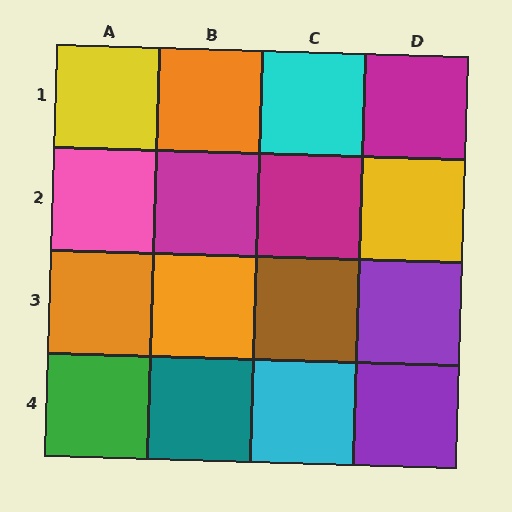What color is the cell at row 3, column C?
Brown.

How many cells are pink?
1 cell is pink.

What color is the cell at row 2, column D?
Yellow.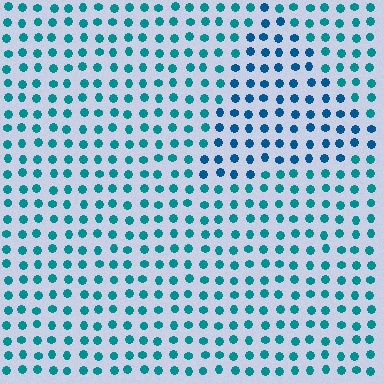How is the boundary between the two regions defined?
The boundary is defined purely by a slight shift in hue (about 24 degrees). Spacing, size, and orientation are identical on both sides.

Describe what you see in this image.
The image is filled with small teal elements in a uniform arrangement. A triangle-shaped region is visible where the elements are tinted to a slightly different hue, forming a subtle color boundary.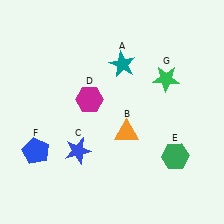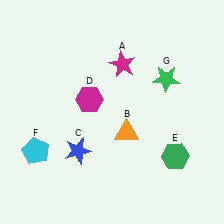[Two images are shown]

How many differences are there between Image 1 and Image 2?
There are 2 differences between the two images.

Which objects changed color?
A changed from teal to magenta. F changed from blue to cyan.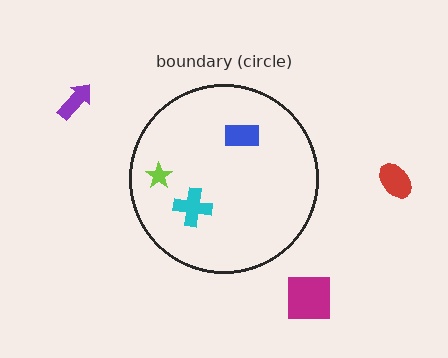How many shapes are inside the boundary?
3 inside, 3 outside.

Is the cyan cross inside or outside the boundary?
Inside.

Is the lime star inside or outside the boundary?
Inside.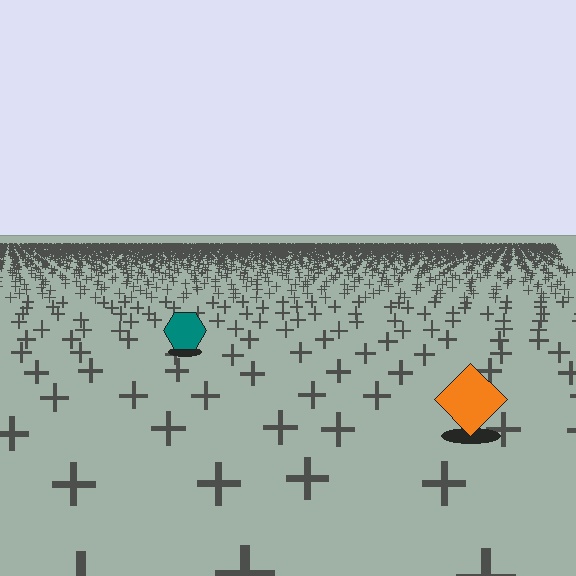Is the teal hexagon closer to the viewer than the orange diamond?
No. The orange diamond is closer — you can tell from the texture gradient: the ground texture is coarser near it.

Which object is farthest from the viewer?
The teal hexagon is farthest from the viewer. It appears smaller and the ground texture around it is denser.